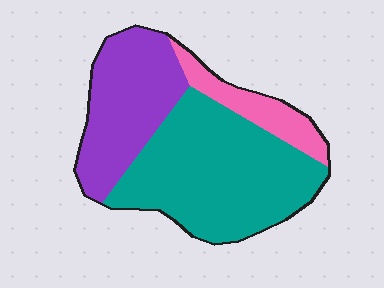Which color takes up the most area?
Teal, at roughly 55%.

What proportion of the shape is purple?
Purple covers about 30% of the shape.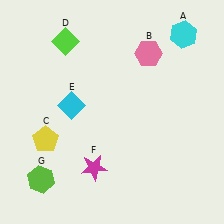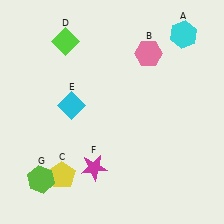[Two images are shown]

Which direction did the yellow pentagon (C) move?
The yellow pentagon (C) moved down.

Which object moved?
The yellow pentagon (C) moved down.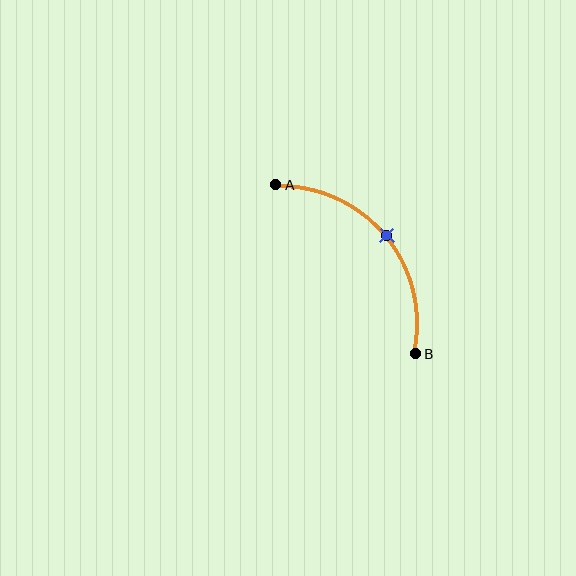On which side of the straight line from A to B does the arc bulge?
The arc bulges above and to the right of the straight line connecting A and B.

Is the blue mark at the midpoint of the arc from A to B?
Yes. The blue mark lies on the arc at equal arc-length from both A and B — it is the arc midpoint.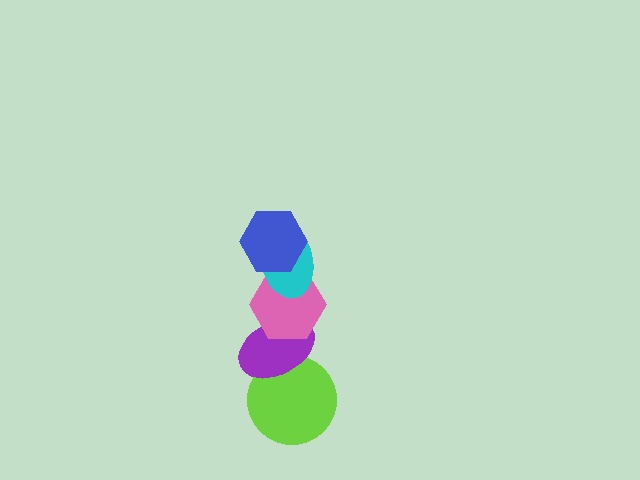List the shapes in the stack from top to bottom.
From top to bottom: the blue hexagon, the cyan ellipse, the pink hexagon, the purple ellipse, the lime circle.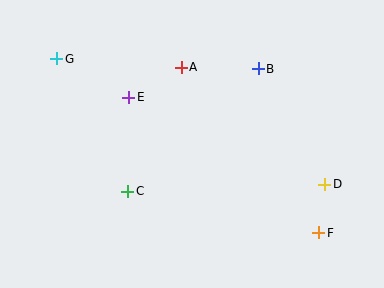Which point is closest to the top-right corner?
Point B is closest to the top-right corner.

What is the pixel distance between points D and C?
The distance between D and C is 197 pixels.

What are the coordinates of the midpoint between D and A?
The midpoint between D and A is at (253, 126).